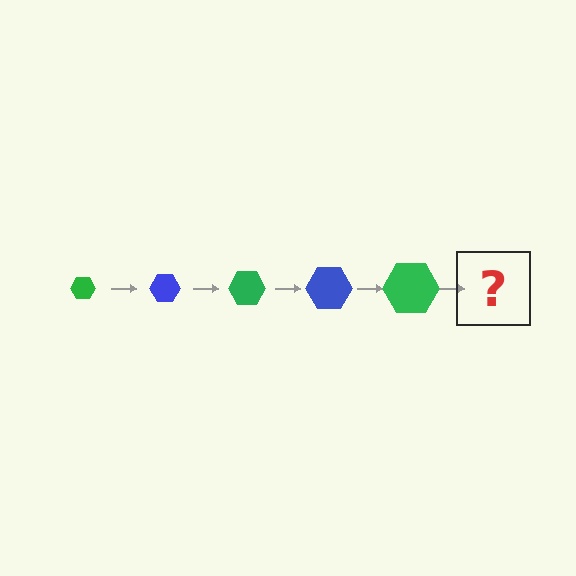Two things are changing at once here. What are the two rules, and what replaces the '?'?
The two rules are that the hexagon grows larger each step and the color cycles through green and blue. The '?' should be a blue hexagon, larger than the previous one.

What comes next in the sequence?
The next element should be a blue hexagon, larger than the previous one.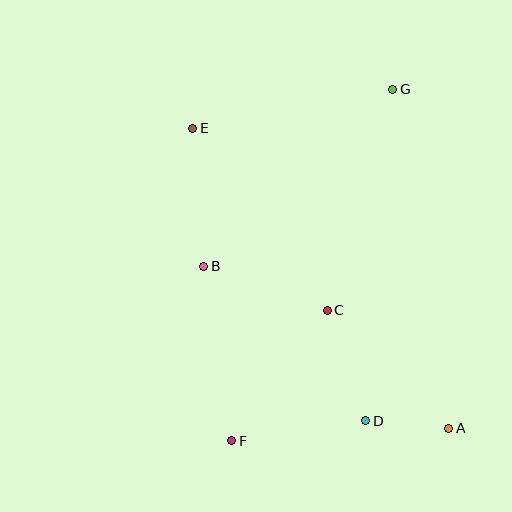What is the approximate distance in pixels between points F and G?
The distance between F and G is approximately 386 pixels.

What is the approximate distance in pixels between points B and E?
The distance between B and E is approximately 139 pixels.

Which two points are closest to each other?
Points A and D are closest to each other.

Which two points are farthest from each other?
Points A and E are farthest from each other.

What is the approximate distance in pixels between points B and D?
The distance between B and D is approximately 224 pixels.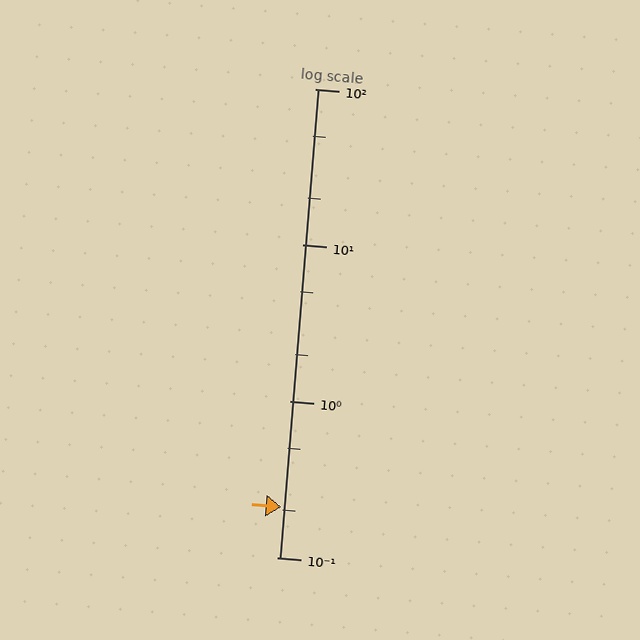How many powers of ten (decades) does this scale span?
The scale spans 3 decades, from 0.1 to 100.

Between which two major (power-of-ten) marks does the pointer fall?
The pointer is between 0.1 and 1.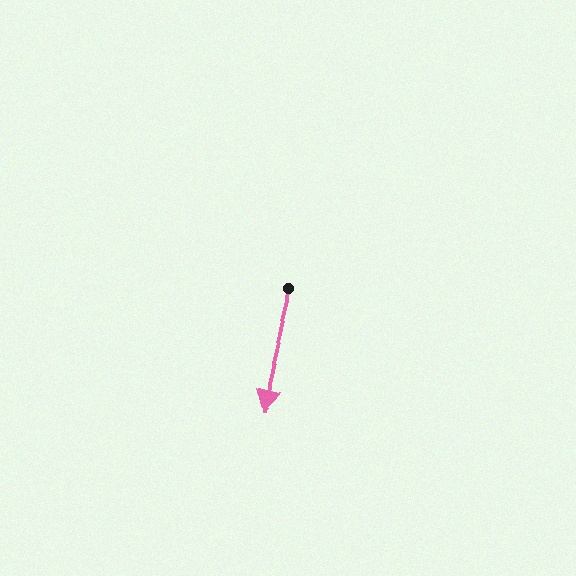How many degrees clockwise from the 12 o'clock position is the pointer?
Approximately 194 degrees.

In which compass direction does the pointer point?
South.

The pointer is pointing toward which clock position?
Roughly 6 o'clock.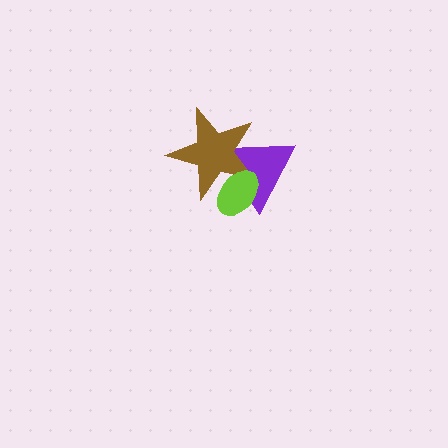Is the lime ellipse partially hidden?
No, no other shape covers it.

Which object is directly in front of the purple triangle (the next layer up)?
The brown star is directly in front of the purple triangle.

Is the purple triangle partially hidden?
Yes, it is partially covered by another shape.